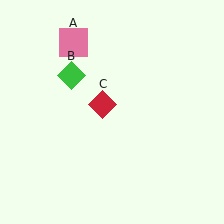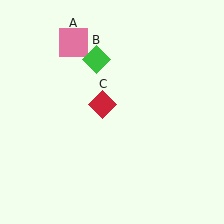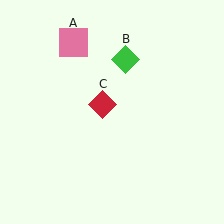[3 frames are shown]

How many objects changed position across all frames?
1 object changed position: green diamond (object B).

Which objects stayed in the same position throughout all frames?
Pink square (object A) and red diamond (object C) remained stationary.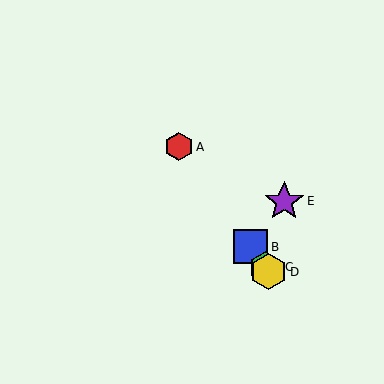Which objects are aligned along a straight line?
Objects A, B, C, D are aligned along a straight line.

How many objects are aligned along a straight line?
4 objects (A, B, C, D) are aligned along a straight line.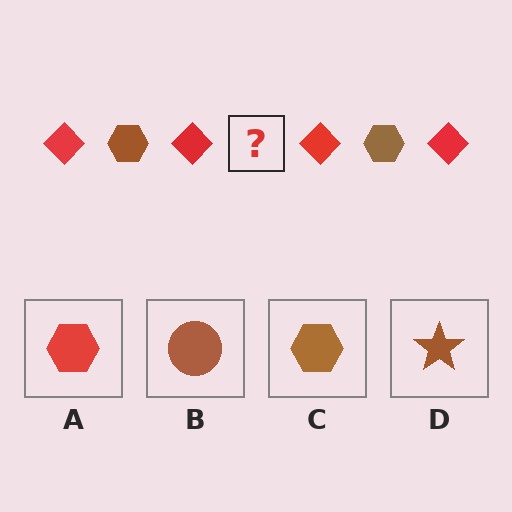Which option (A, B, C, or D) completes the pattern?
C.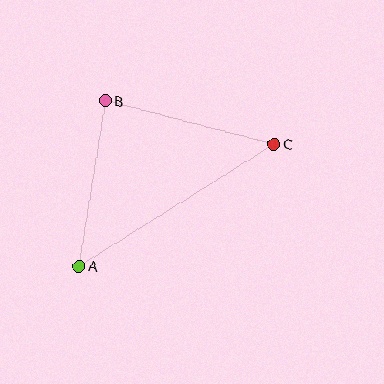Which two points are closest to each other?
Points A and B are closest to each other.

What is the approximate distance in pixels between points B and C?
The distance between B and C is approximately 174 pixels.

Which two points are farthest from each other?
Points A and C are farthest from each other.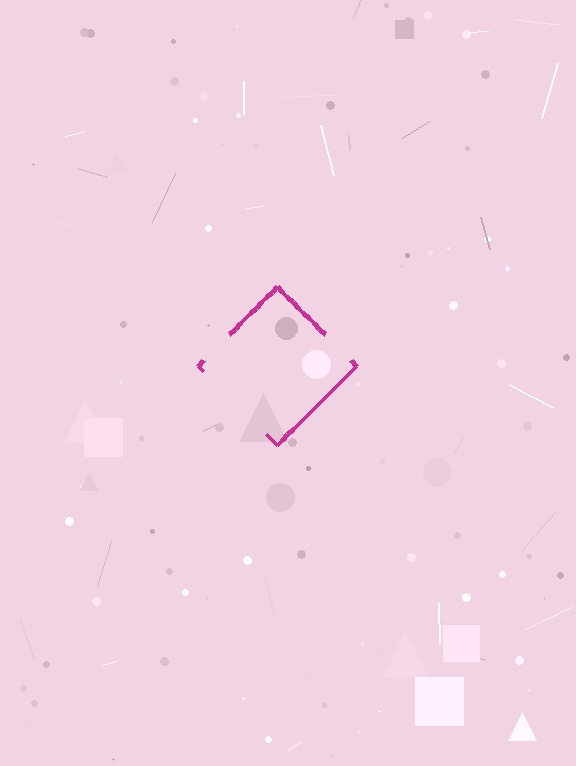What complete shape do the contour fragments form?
The contour fragments form a diamond.